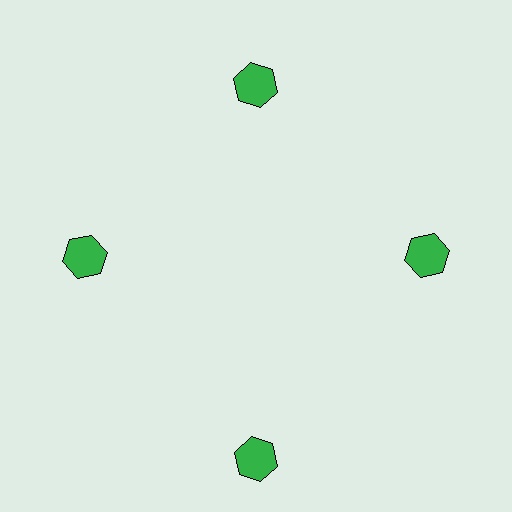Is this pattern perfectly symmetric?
No. The 4 green hexagons are arranged in a ring, but one element near the 6 o'clock position is pushed outward from the center, breaking the 4-fold rotational symmetry.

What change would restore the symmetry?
The symmetry would be restored by moving it inward, back onto the ring so that all 4 hexagons sit at equal angles and equal distance from the center.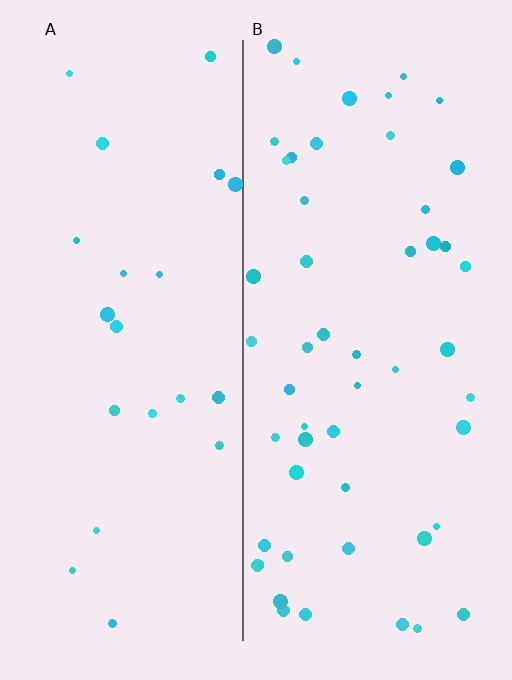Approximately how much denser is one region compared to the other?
Approximately 2.4× — region B over region A.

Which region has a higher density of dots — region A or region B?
B (the right).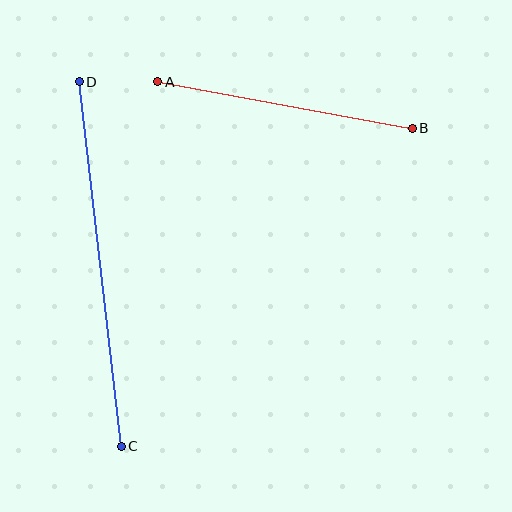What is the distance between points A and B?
The distance is approximately 259 pixels.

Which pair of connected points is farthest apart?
Points C and D are farthest apart.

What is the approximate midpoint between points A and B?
The midpoint is at approximately (285, 105) pixels.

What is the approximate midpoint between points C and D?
The midpoint is at approximately (100, 264) pixels.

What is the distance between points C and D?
The distance is approximately 367 pixels.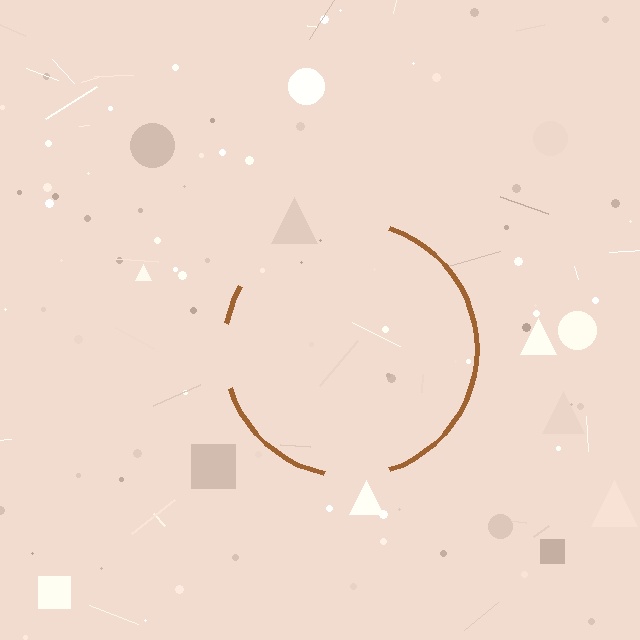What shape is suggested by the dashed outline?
The dashed outline suggests a circle.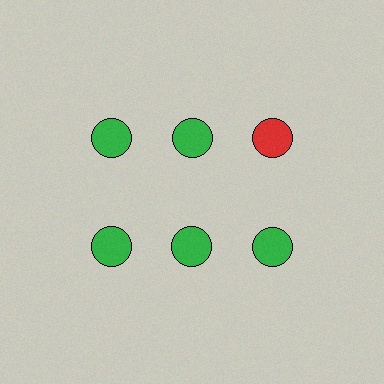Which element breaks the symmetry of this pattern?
The red circle in the top row, center column breaks the symmetry. All other shapes are green circles.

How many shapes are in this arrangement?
There are 6 shapes arranged in a grid pattern.